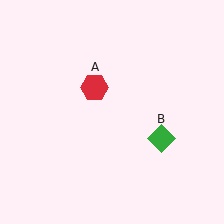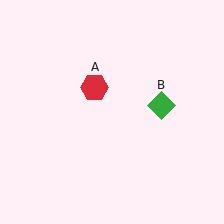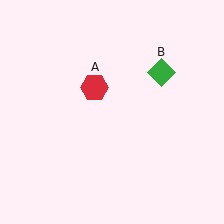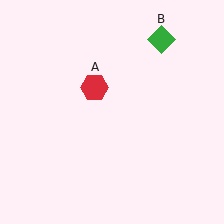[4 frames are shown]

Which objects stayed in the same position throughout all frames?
Red hexagon (object A) remained stationary.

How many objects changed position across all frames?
1 object changed position: green diamond (object B).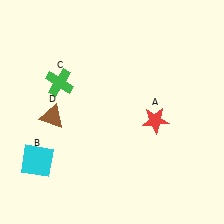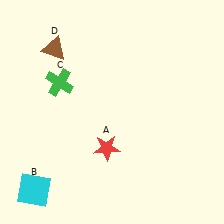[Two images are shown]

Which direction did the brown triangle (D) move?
The brown triangle (D) moved up.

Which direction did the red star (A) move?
The red star (A) moved left.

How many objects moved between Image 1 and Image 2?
3 objects moved between the two images.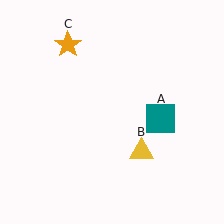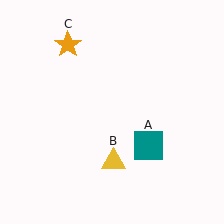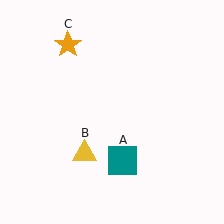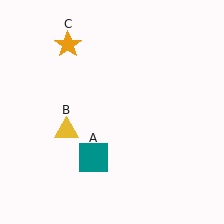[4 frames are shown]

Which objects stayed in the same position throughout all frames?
Orange star (object C) remained stationary.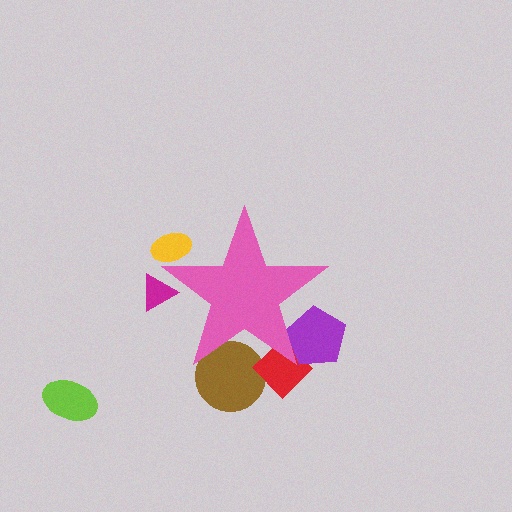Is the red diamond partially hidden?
Yes, the red diamond is partially hidden behind the pink star.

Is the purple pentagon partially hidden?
Yes, the purple pentagon is partially hidden behind the pink star.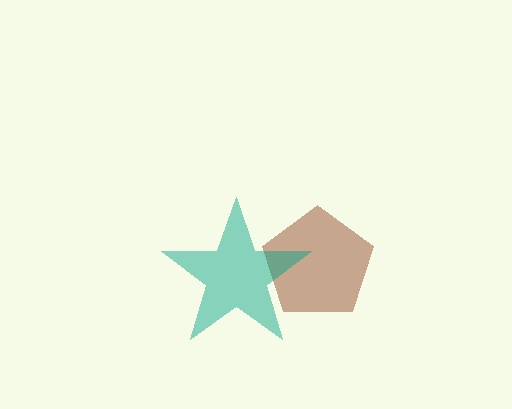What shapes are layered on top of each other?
The layered shapes are: a brown pentagon, a teal star.